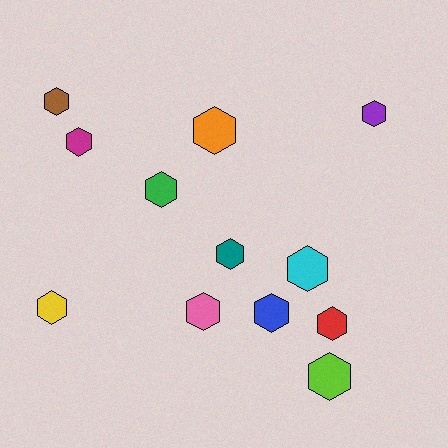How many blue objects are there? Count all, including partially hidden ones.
There is 1 blue object.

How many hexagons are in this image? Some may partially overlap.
There are 12 hexagons.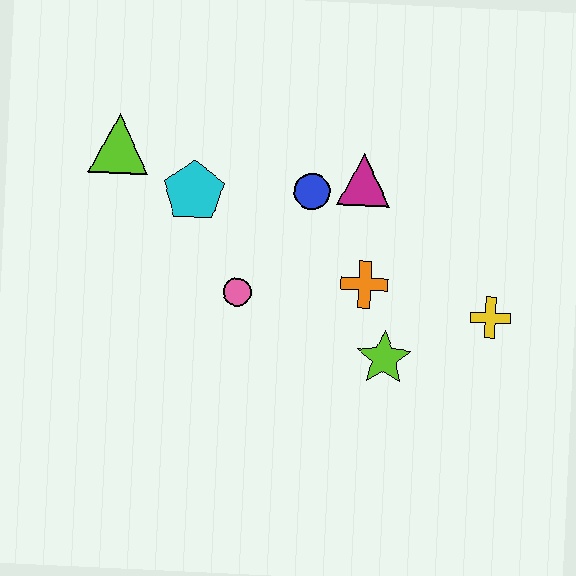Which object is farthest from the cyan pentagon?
The yellow cross is farthest from the cyan pentagon.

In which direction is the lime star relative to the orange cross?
The lime star is below the orange cross.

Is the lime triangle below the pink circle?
No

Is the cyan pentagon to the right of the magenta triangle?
No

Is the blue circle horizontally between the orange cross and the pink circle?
Yes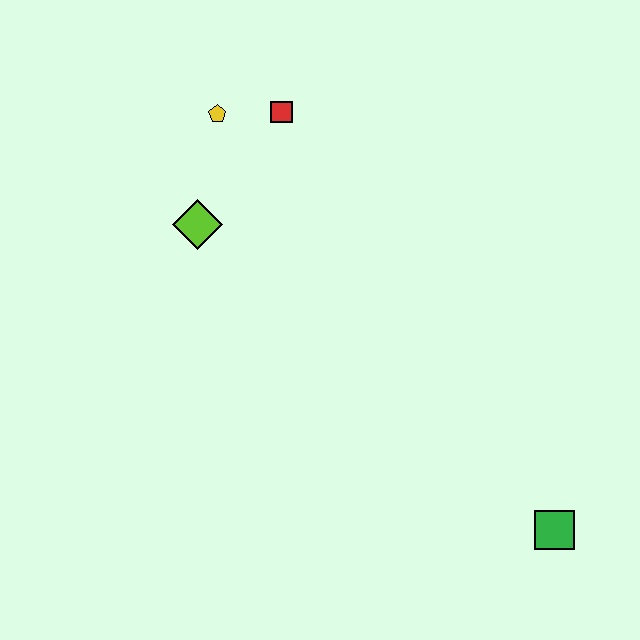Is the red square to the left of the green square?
Yes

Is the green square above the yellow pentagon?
No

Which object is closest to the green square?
The lime diamond is closest to the green square.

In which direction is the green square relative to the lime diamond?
The green square is to the right of the lime diamond.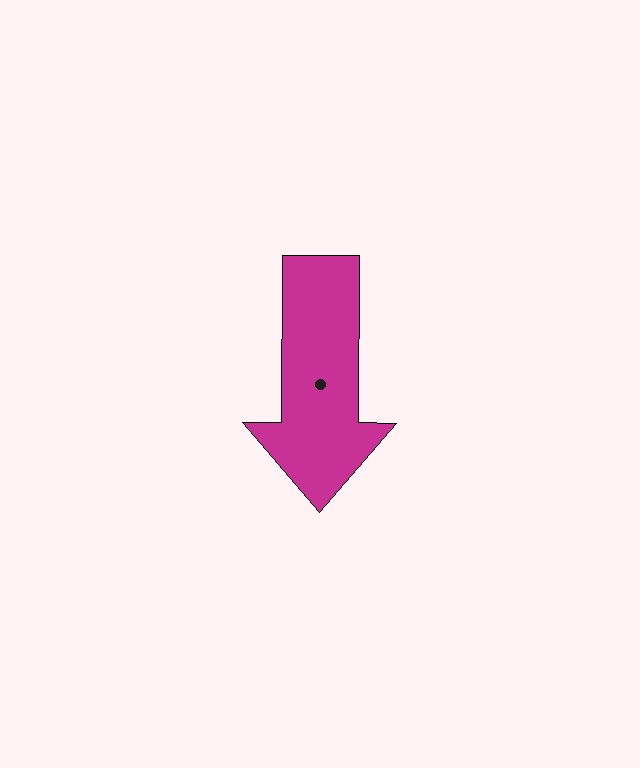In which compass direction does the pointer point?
South.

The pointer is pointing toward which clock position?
Roughly 6 o'clock.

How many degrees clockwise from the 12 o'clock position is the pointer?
Approximately 180 degrees.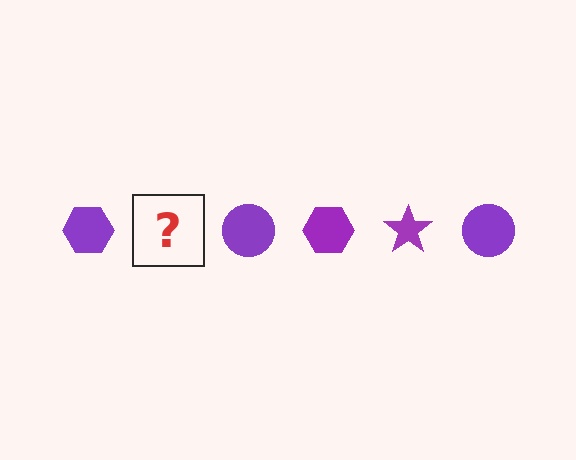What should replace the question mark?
The question mark should be replaced with a purple star.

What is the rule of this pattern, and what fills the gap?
The rule is that the pattern cycles through hexagon, star, circle shapes in purple. The gap should be filled with a purple star.